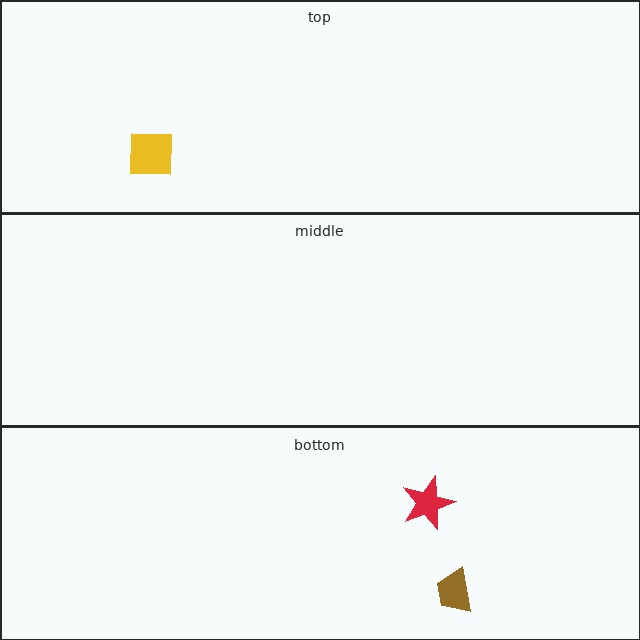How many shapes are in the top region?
1.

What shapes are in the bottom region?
The brown trapezoid, the red star.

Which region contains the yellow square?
The top region.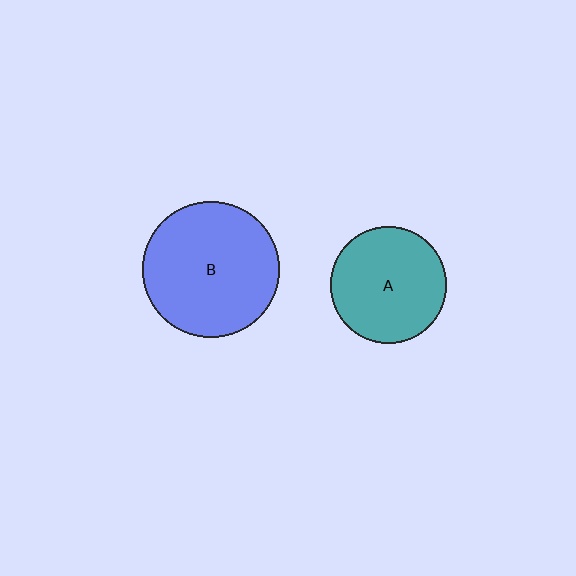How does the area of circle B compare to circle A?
Approximately 1.4 times.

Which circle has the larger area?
Circle B (blue).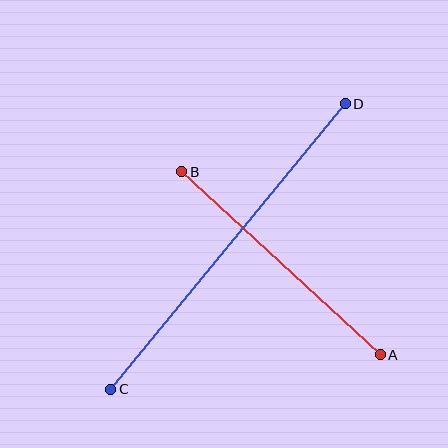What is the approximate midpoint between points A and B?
The midpoint is at approximately (281, 263) pixels.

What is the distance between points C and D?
The distance is approximately 370 pixels.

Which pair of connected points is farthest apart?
Points C and D are farthest apart.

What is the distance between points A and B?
The distance is approximately 270 pixels.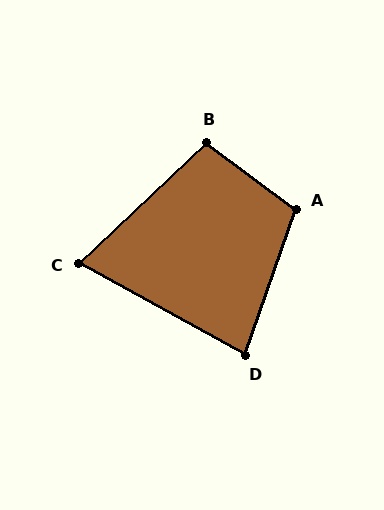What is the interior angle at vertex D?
Approximately 80 degrees (acute).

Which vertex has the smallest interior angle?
C, at approximately 72 degrees.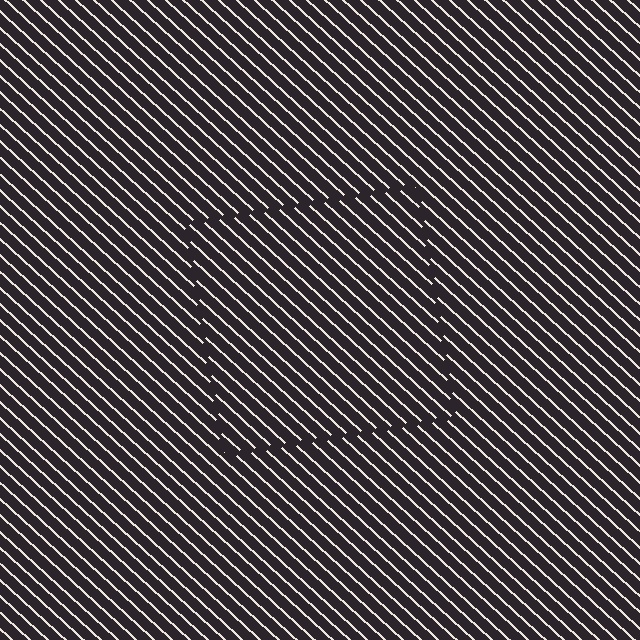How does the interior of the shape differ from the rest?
The interior of the shape contains the same grating, shifted by half a period — the contour is defined by the phase discontinuity where line-ends from the inner and outer gratings abut.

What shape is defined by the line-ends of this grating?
An illusory square. The interior of the shape contains the same grating, shifted by half a period — the contour is defined by the phase discontinuity where line-ends from the inner and outer gratings abut.